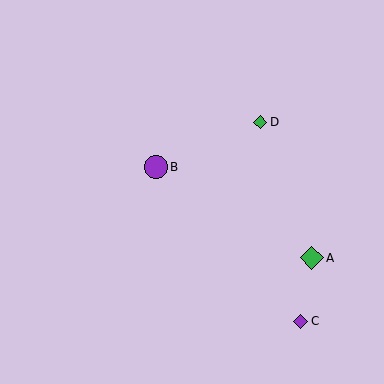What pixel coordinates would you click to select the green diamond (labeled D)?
Click at (260, 122) to select the green diamond D.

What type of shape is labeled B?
Shape B is a purple circle.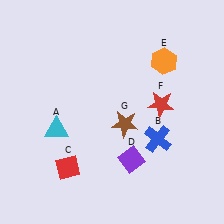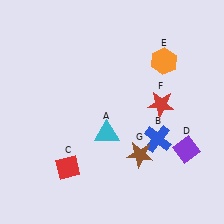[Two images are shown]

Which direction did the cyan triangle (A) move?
The cyan triangle (A) moved right.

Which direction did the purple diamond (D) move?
The purple diamond (D) moved right.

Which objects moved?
The objects that moved are: the cyan triangle (A), the purple diamond (D), the brown star (G).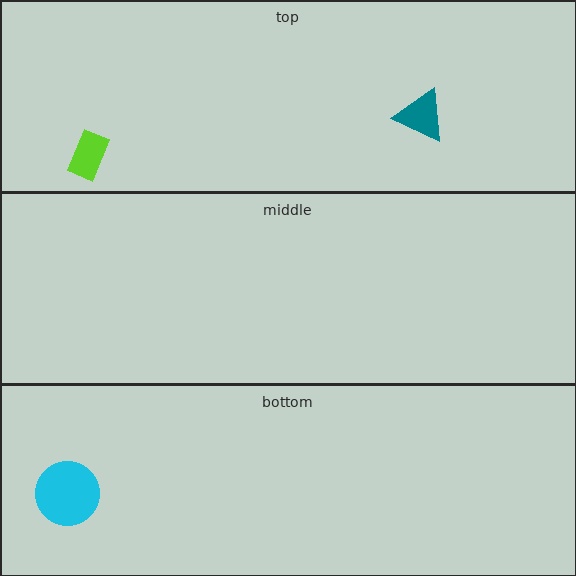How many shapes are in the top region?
2.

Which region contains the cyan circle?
The bottom region.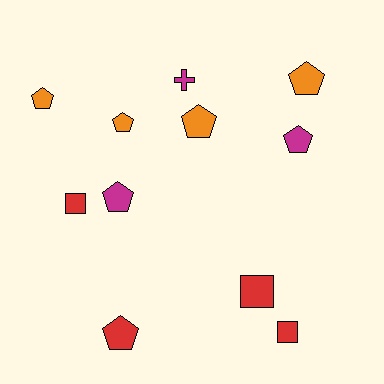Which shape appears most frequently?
Pentagon, with 7 objects.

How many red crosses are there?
There are no red crosses.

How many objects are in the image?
There are 11 objects.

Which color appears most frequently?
Red, with 4 objects.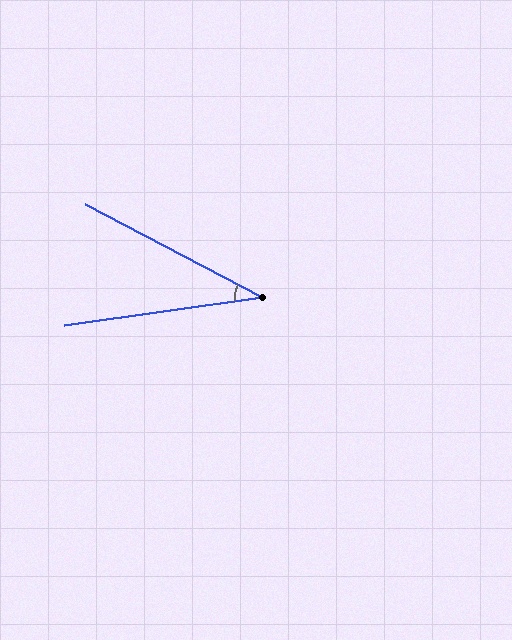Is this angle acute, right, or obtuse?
It is acute.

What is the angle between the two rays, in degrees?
Approximately 36 degrees.